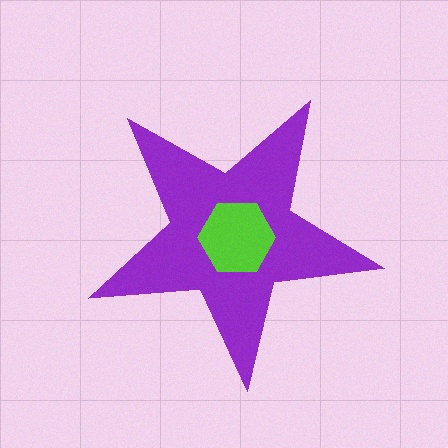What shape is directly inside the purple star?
The lime hexagon.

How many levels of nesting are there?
2.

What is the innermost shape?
The lime hexagon.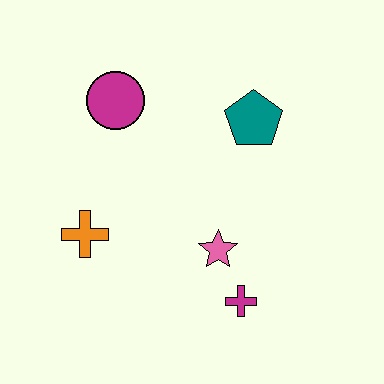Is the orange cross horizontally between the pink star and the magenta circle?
No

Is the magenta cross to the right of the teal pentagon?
No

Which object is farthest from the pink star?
The magenta circle is farthest from the pink star.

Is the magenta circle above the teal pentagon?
Yes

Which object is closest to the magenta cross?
The pink star is closest to the magenta cross.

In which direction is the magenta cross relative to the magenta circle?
The magenta cross is below the magenta circle.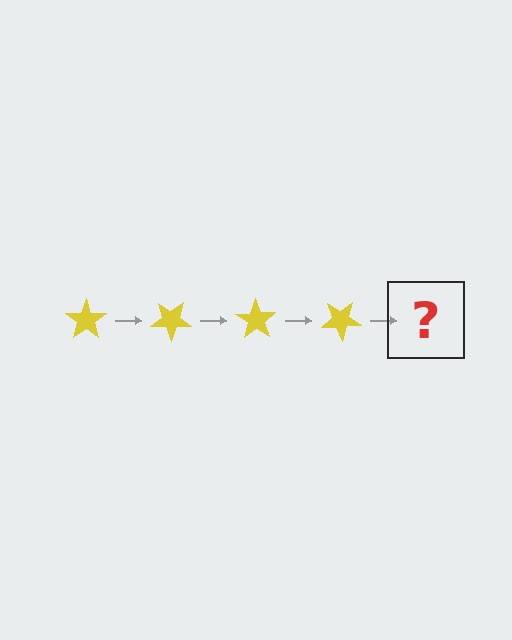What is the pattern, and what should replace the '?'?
The pattern is that the star rotates 35 degrees each step. The '?' should be a yellow star rotated 140 degrees.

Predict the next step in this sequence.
The next step is a yellow star rotated 140 degrees.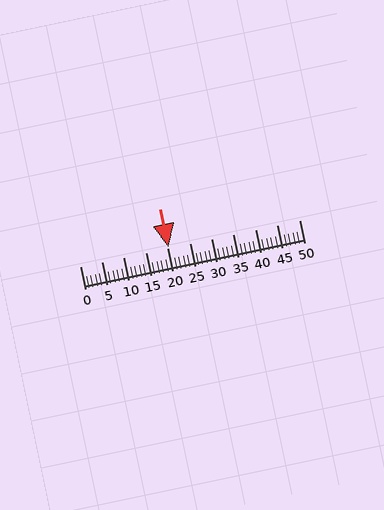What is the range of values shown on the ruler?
The ruler shows values from 0 to 50.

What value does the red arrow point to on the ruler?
The red arrow points to approximately 20.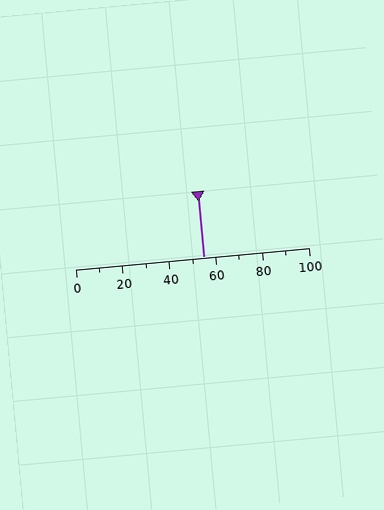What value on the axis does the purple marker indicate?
The marker indicates approximately 55.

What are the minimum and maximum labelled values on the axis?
The axis runs from 0 to 100.